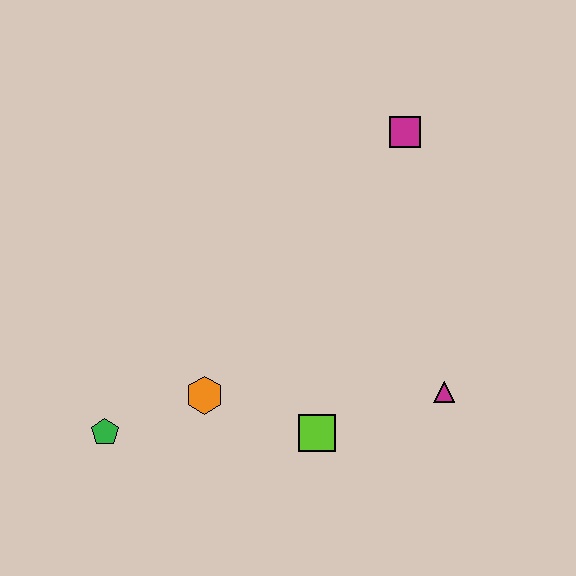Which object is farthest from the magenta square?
The green pentagon is farthest from the magenta square.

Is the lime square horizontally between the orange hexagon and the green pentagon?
No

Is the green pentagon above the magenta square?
No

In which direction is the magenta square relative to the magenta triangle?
The magenta square is above the magenta triangle.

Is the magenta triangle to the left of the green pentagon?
No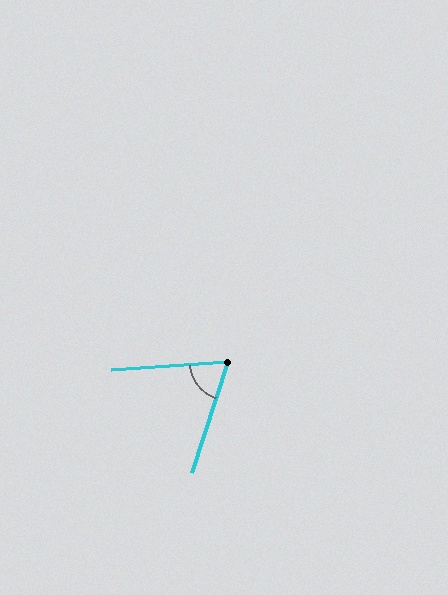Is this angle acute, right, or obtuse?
It is acute.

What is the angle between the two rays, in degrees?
Approximately 68 degrees.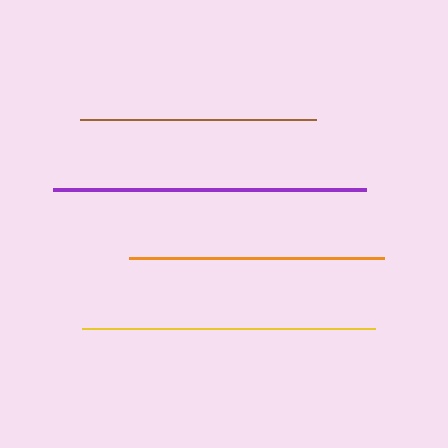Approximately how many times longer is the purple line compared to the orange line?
The purple line is approximately 1.2 times the length of the orange line.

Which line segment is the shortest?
The brown line is the shortest at approximately 236 pixels.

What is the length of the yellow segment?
The yellow segment is approximately 293 pixels long.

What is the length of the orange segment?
The orange segment is approximately 255 pixels long.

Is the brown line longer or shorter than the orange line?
The orange line is longer than the brown line.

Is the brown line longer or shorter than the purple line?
The purple line is longer than the brown line.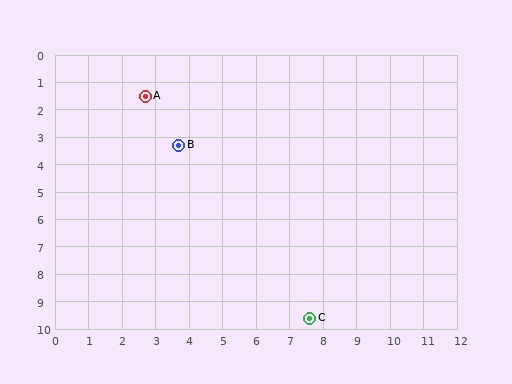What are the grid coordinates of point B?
Point B is at approximately (3.7, 3.3).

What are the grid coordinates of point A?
Point A is at approximately (2.7, 1.5).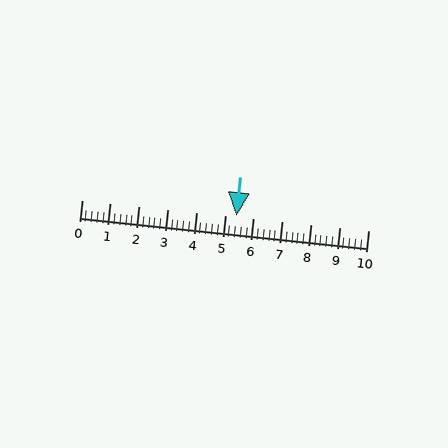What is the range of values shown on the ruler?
The ruler shows values from 0 to 10.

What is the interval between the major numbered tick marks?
The major tick marks are spaced 1 units apart.